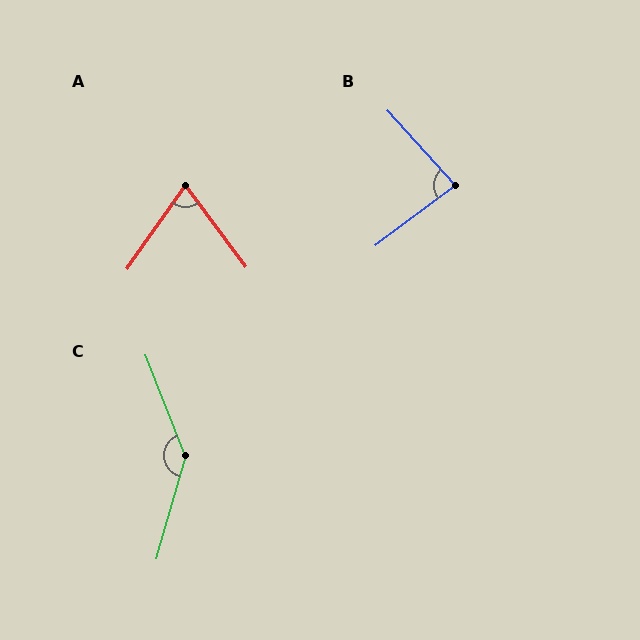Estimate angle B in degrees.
Approximately 85 degrees.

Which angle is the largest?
C, at approximately 143 degrees.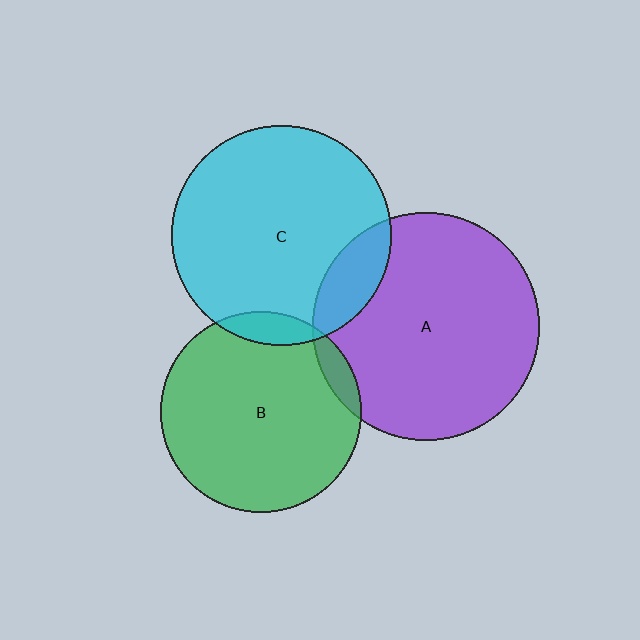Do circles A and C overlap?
Yes.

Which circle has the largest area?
Circle A (purple).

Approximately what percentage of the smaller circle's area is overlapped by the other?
Approximately 15%.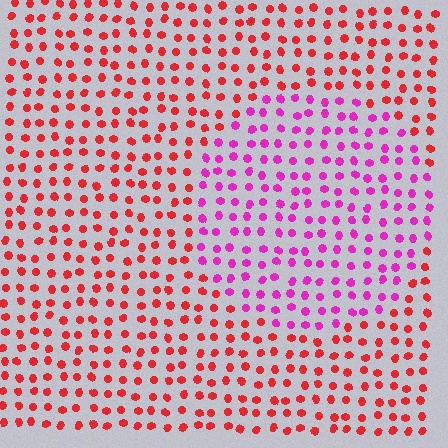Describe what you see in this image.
The image is filled with small red elements in a uniform arrangement. A circle-shaped region is visible where the elements are tinted to a slightly different hue, forming a subtle color boundary.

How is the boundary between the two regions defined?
The boundary is defined purely by a slight shift in hue (about 46 degrees). Spacing, size, and orientation are identical on both sides.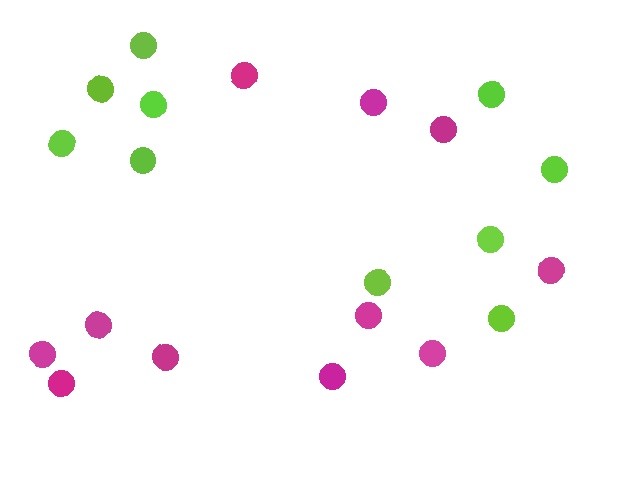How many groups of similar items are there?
There are 2 groups: one group of magenta circles (11) and one group of lime circles (10).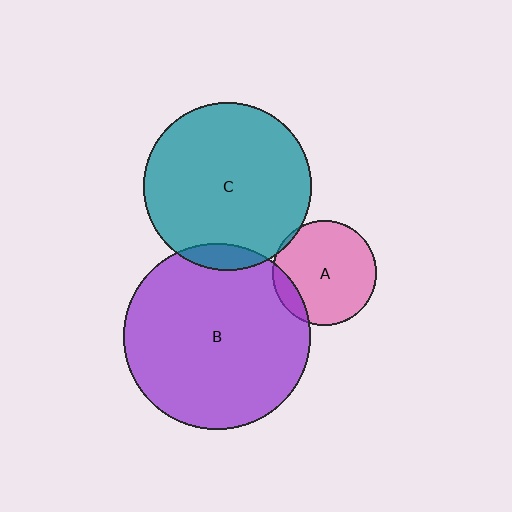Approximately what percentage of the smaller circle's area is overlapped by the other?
Approximately 10%.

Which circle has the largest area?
Circle B (purple).